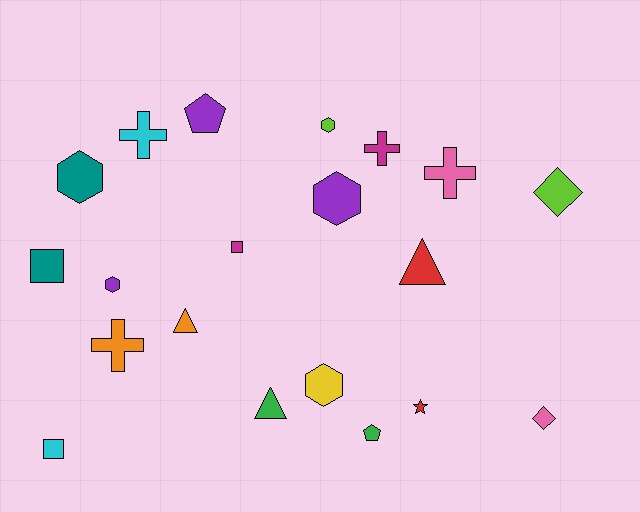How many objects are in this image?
There are 20 objects.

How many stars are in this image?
There is 1 star.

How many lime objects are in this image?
There are 2 lime objects.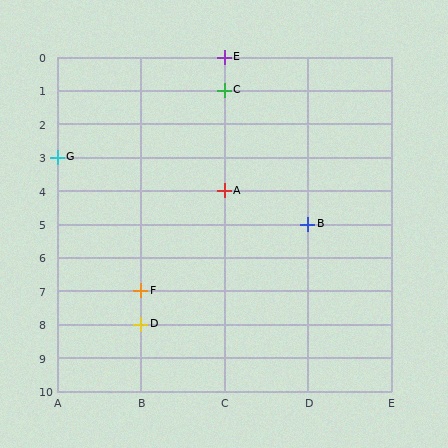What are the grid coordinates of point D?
Point D is at grid coordinates (B, 8).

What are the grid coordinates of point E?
Point E is at grid coordinates (C, 0).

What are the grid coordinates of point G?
Point G is at grid coordinates (A, 3).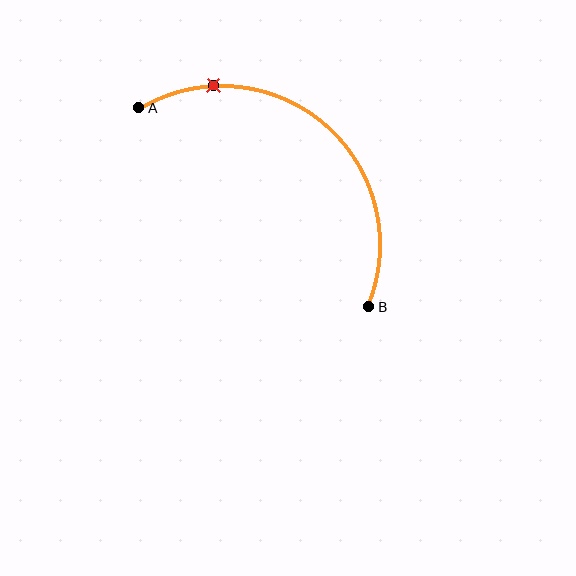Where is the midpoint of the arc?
The arc midpoint is the point on the curve farthest from the straight line joining A and B. It sits above and to the right of that line.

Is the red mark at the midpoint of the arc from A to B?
No. The red mark lies on the arc but is closer to endpoint A. The arc midpoint would be at the point on the curve equidistant along the arc from both A and B.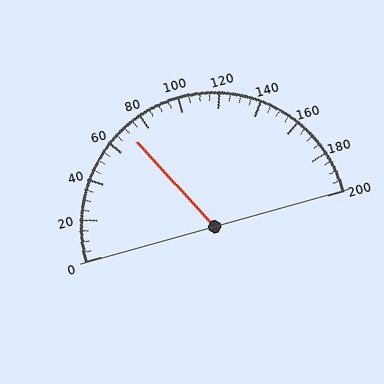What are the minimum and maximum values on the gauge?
The gauge ranges from 0 to 200.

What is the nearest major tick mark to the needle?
The nearest major tick mark is 80.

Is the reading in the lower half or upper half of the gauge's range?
The reading is in the lower half of the range (0 to 200).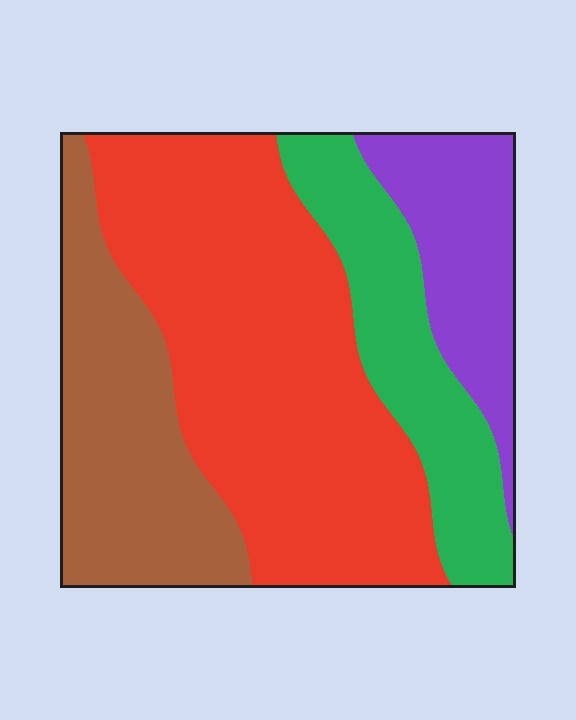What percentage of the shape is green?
Green covers about 20% of the shape.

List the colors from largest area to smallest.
From largest to smallest: red, brown, green, purple.